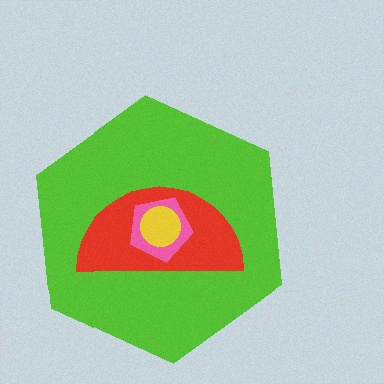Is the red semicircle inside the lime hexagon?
Yes.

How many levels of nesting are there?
4.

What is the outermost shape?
The lime hexagon.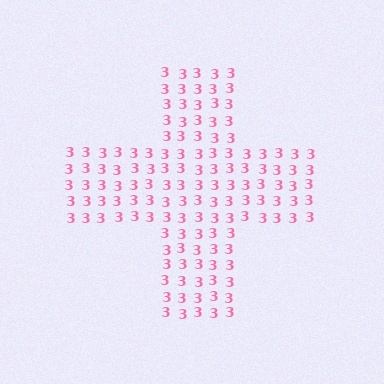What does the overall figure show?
The overall figure shows a cross.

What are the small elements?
The small elements are digit 3's.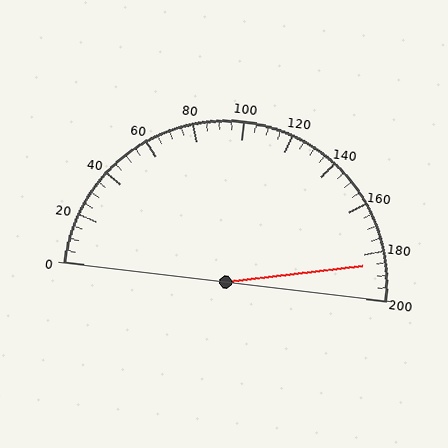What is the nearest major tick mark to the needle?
The nearest major tick mark is 180.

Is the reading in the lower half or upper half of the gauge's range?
The reading is in the upper half of the range (0 to 200).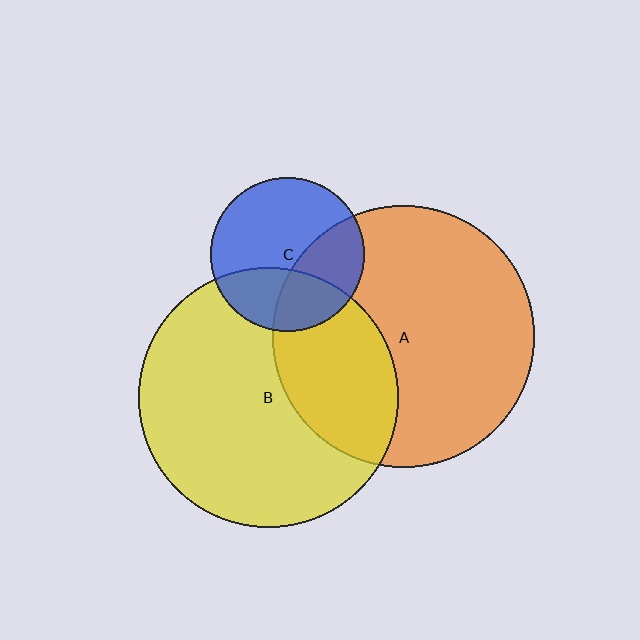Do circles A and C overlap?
Yes.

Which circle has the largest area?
Circle A (orange).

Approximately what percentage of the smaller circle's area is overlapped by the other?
Approximately 35%.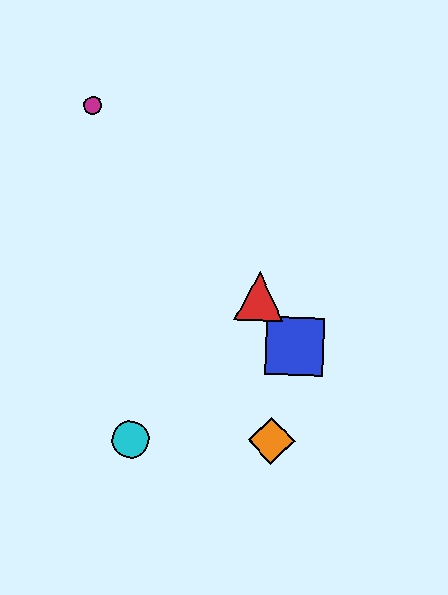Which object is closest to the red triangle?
The blue square is closest to the red triangle.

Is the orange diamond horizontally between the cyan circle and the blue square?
Yes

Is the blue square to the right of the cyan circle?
Yes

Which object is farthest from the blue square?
The magenta circle is farthest from the blue square.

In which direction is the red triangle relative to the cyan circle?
The red triangle is above the cyan circle.